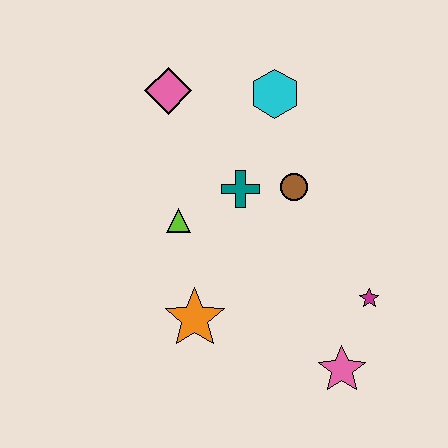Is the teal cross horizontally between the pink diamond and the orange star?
No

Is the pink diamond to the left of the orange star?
Yes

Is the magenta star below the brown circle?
Yes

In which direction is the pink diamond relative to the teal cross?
The pink diamond is above the teal cross.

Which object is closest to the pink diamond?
The cyan hexagon is closest to the pink diamond.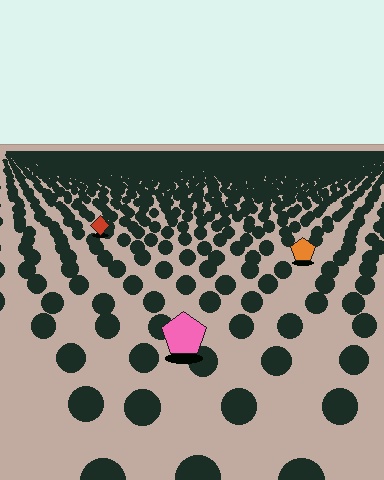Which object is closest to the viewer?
The pink pentagon is closest. The texture marks near it are larger and more spread out.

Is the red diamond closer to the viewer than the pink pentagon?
No. The pink pentagon is closer — you can tell from the texture gradient: the ground texture is coarser near it.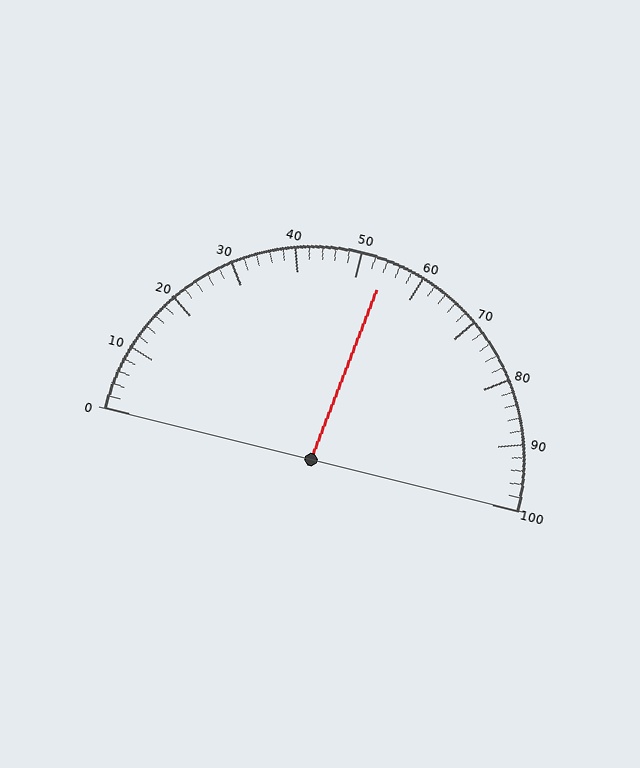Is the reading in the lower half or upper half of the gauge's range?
The reading is in the upper half of the range (0 to 100).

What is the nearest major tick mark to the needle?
The nearest major tick mark is 50.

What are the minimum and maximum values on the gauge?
The gauge ranges from 0 to 100.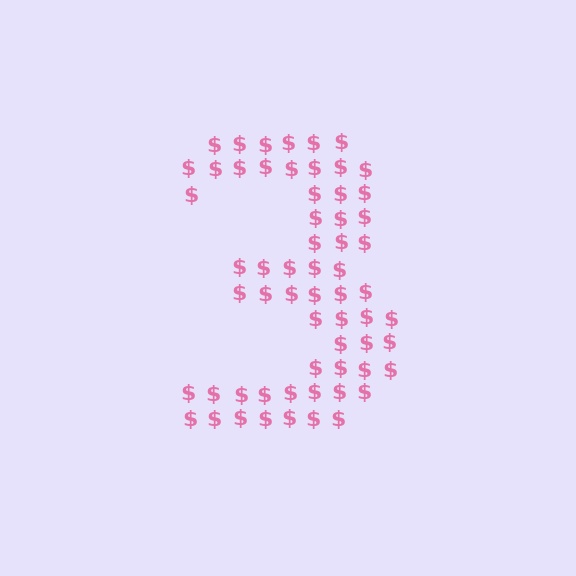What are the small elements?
The small elements are dollar signs.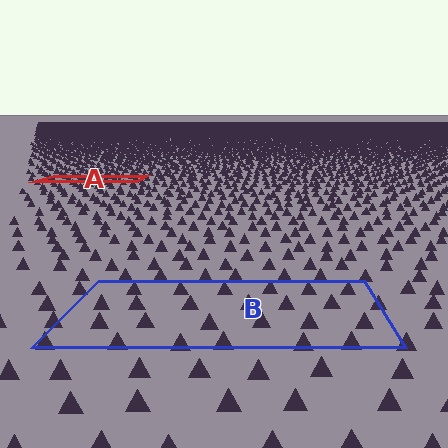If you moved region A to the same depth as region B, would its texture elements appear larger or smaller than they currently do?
They would appear larger. At a closer depth, the same texture elements are projected at a bigger on-screen size.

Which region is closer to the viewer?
Region B is closer. The texture elements there are larger and more spread out.